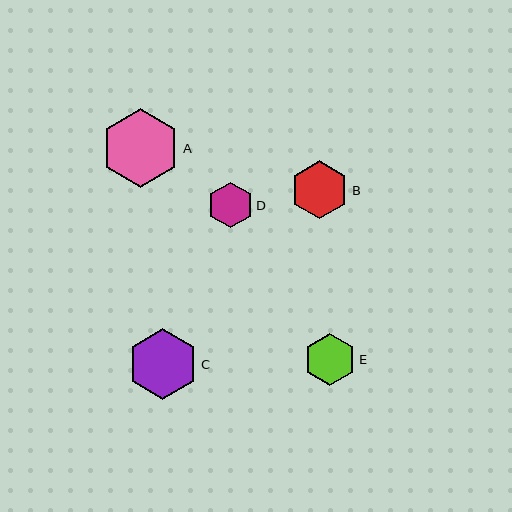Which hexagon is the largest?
Hexagon A is the largest with a size of approximately 79 pixels.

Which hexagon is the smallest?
Hexagon D is the smallest with a size of approximately 46 pixels.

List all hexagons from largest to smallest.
From largest to smallest: A, C, B, E, D.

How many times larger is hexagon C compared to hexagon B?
Hexagon C is approximately 1.2 times the size of hexagon B.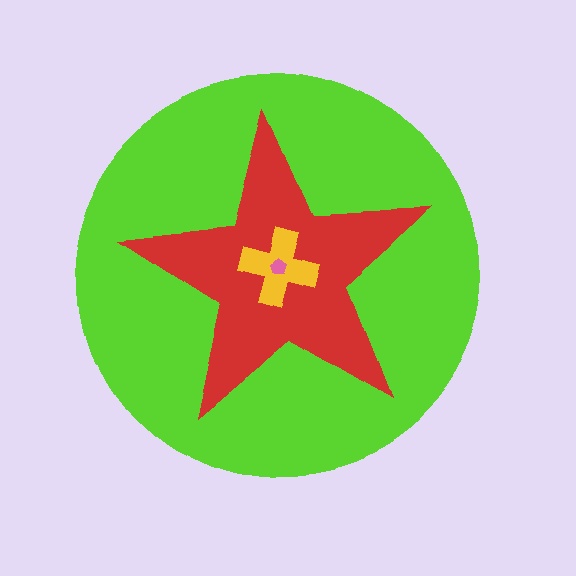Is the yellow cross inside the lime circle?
Yes.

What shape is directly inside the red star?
The yellow cross.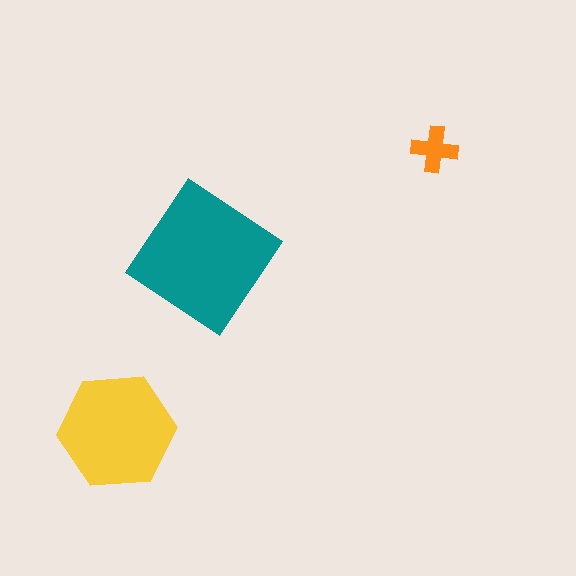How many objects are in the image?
There are 3 objects in the image.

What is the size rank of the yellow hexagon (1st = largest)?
2nd.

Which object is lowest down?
The yellow hexagon is bottommost.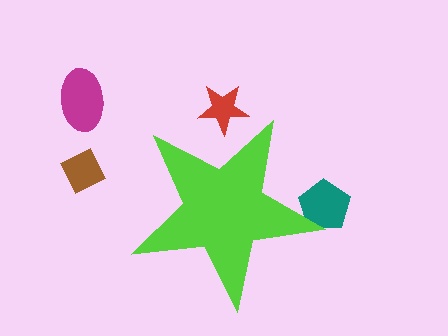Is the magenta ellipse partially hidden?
No, the magenta ellipse is fully visible.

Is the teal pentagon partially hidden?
Yes, the teal pentagon is partially hidden behind the lime star.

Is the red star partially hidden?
Yes, the red star is partially hidden behind the lime star.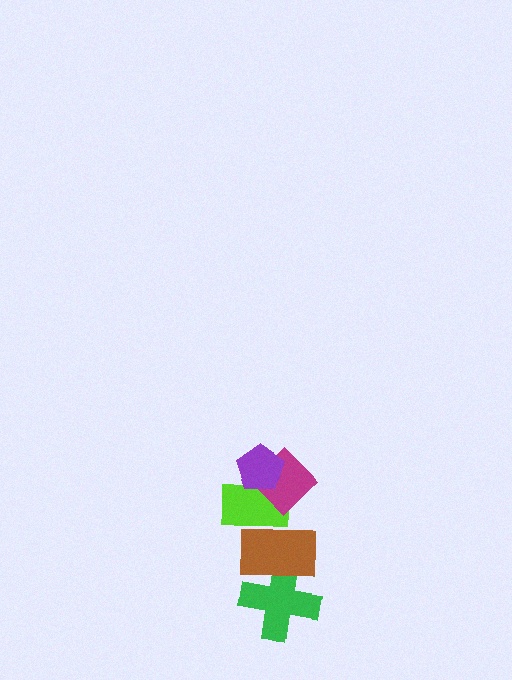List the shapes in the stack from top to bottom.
From top to bottom: the purple pentagon, the magenta diamond, the lime rectangle, the brown rectangle, the green cross.